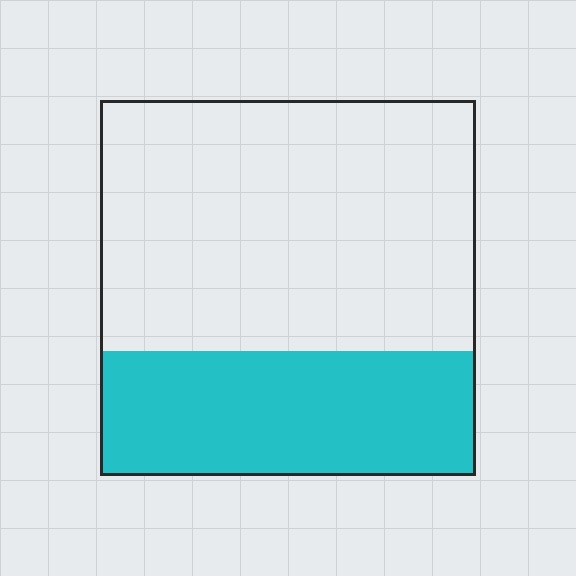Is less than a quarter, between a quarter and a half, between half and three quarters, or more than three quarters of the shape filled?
Between a quarter and a half.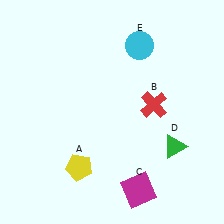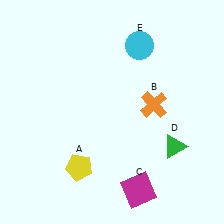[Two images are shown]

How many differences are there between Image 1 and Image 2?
There is 1 difference between the two images.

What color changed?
The cross (B) changed from red in Image 1 to orange in Image 2.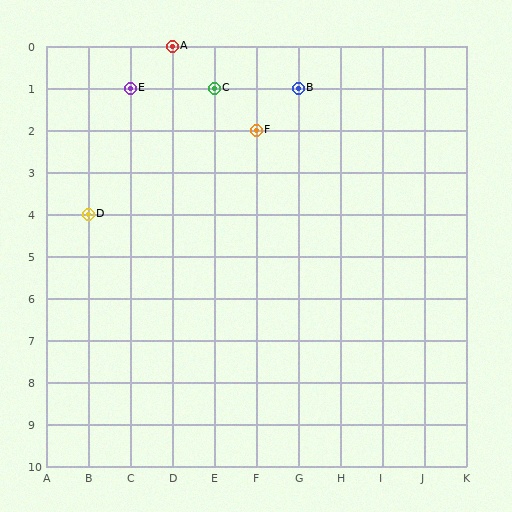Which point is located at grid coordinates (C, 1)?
Point E is at (C, 1).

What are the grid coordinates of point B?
Point B is at grid coordinates (G, 1).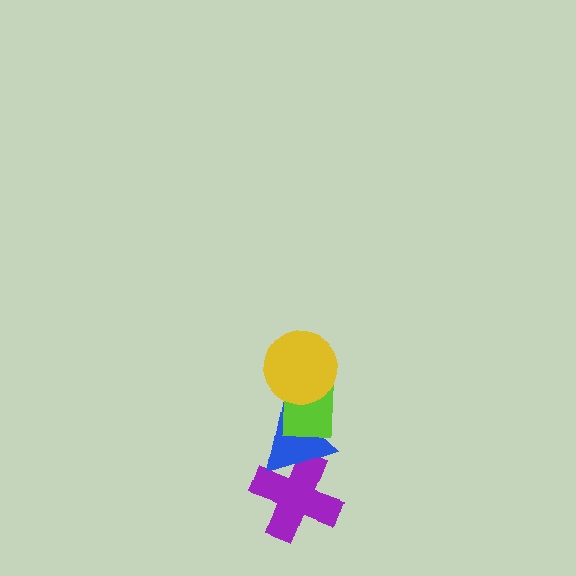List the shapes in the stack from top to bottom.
From top to bottom: the yellow circle, the lime rectangle, the blue triangle, the purple cross.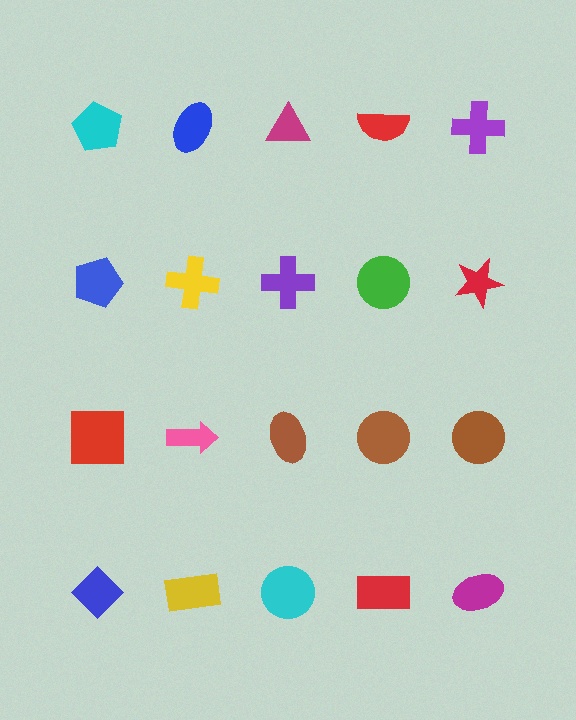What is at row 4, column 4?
A red rectangle.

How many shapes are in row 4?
5 shapes.